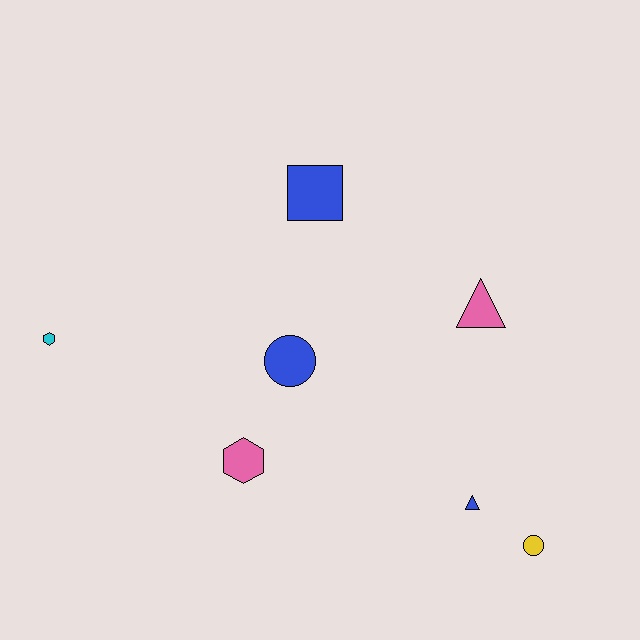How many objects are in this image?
There are 7 objects.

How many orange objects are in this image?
There are no orange objects.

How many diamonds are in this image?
There are no diamonds.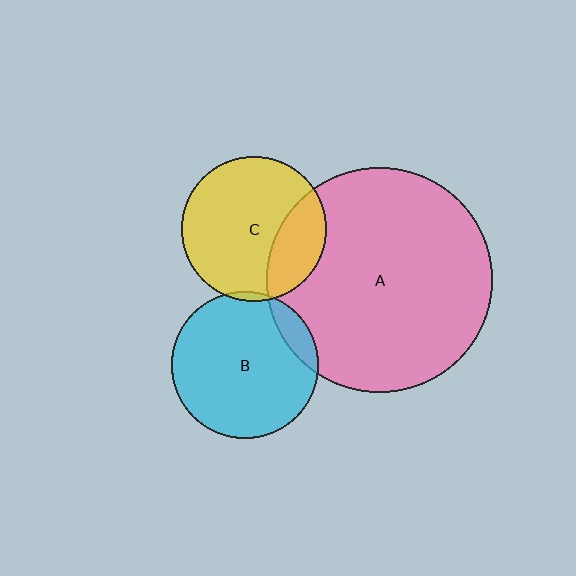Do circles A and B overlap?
Yes.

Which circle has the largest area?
Circle A (pink).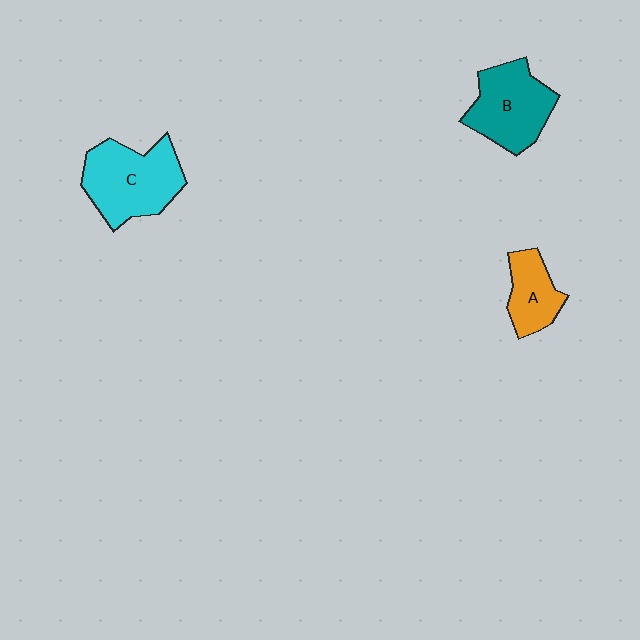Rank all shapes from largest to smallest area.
From largest to smallest: C (cyan), B (teal), A (orange).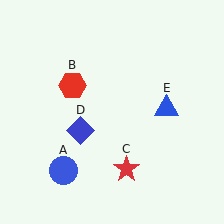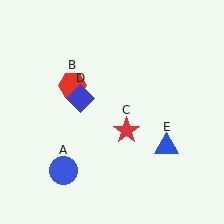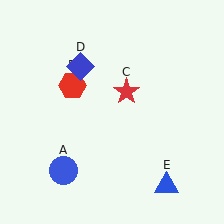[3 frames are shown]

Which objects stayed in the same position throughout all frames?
Blue circle (object A) and red hexagon (object B) remained stationary.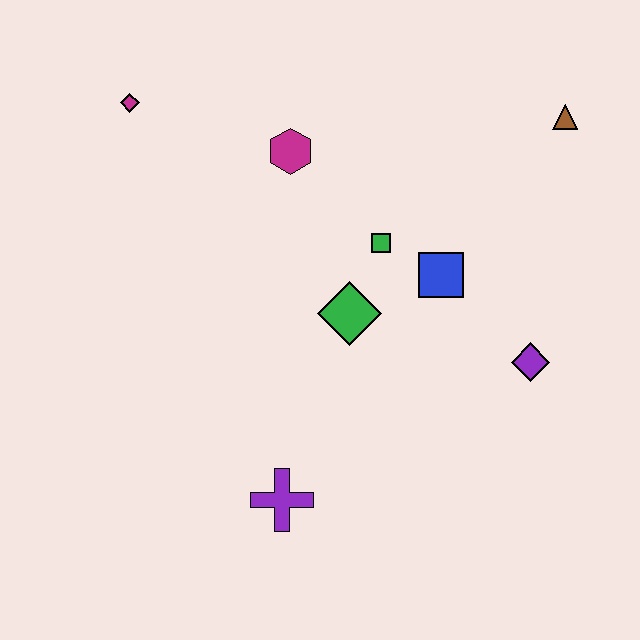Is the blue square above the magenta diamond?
No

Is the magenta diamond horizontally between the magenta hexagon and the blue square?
No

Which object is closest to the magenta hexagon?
The green square is closest to the magenta hexagon.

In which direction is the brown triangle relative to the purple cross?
The brown triangle is above the purple cross.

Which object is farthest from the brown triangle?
The purple cross is farthest from the brown triangle.